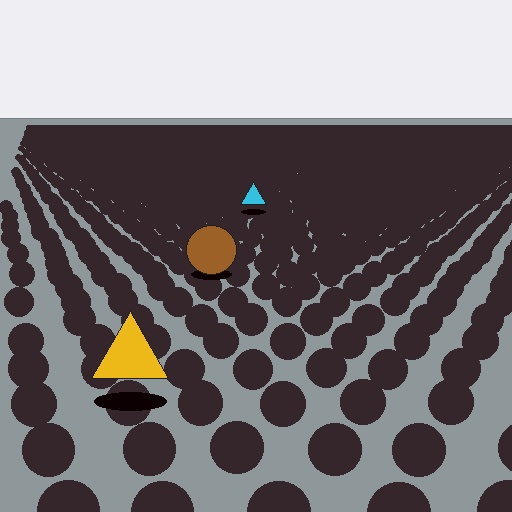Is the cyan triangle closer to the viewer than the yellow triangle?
No. The yellow triangle is closer — you can tell from the texture gradient: the ground texture is coarser near it.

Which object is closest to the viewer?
The yellow triangle is closest. The texture marks near it are larger and more spread out.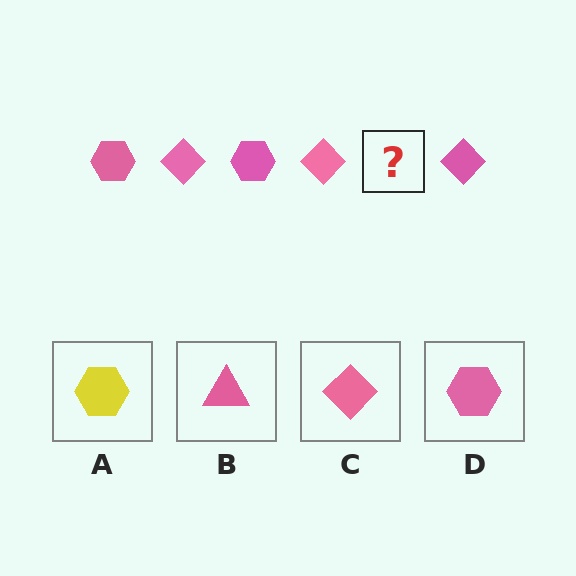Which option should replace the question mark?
Option D.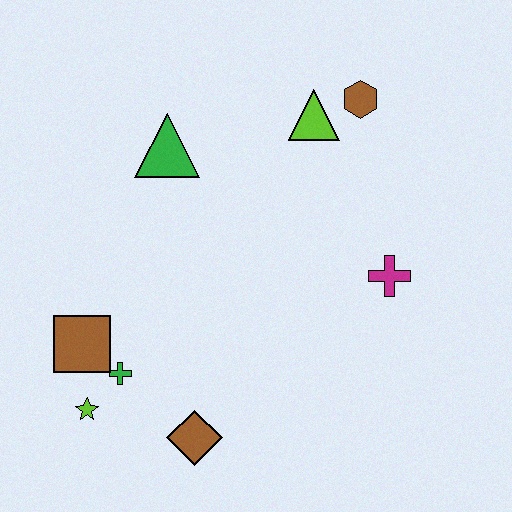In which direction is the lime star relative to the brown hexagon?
The lime star is below the brown hexagon.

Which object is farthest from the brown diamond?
The brown hexagon is farthest from the brown diamond.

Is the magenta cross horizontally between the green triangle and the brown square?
No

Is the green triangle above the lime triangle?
No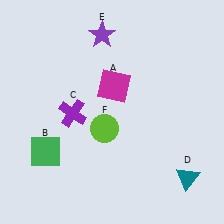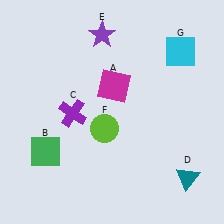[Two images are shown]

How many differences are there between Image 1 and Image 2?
There is 1 difference between the two images.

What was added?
A cyan square (G) was added in Image 2.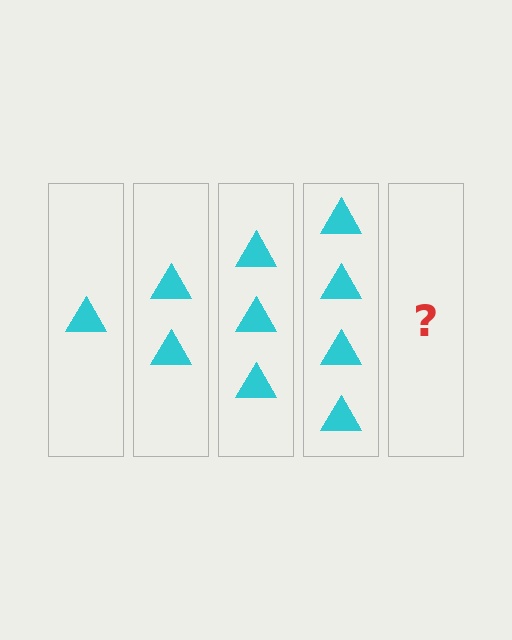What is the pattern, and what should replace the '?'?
The pattern is that each step adds one more triangle. The '?' should be 5 triangles.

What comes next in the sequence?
The next element should be 5 triangles.